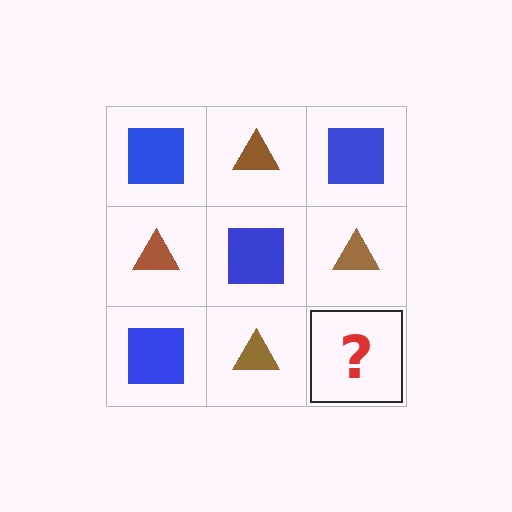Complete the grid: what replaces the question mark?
The question mark should be replaced with a blue square.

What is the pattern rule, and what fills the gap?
The rule is that it alternates blue square and brown triangle in a checkerboard pattern. The gap should be filled with a blue square.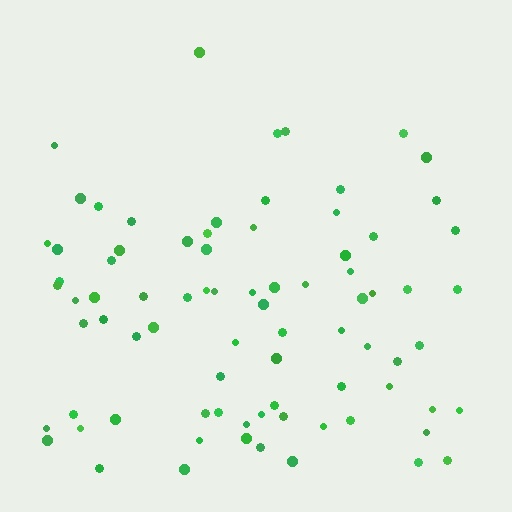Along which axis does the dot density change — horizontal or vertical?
Vertical.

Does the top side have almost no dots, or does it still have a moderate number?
Still a moderate number, just noticeably fewer than the bottom.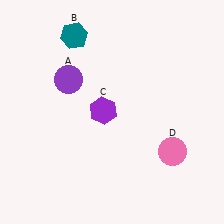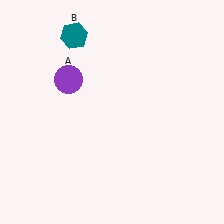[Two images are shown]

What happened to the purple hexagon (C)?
The purple hexagon (C) was removed in Image 2. It was in the top-left area of Image 1.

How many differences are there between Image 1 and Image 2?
There are 2 differences between the two images.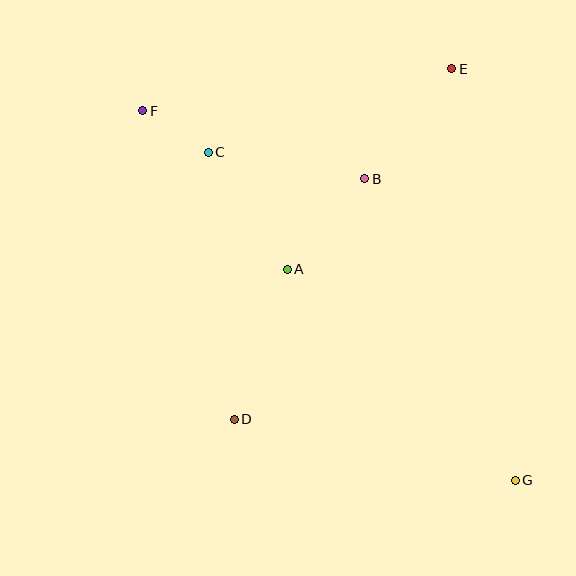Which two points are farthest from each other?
Points F and G are farthest from each other.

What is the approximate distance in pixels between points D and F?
The distance between D and F is approximately 322 pixels.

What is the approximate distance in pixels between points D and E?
The distance between D and E is approximately 412 pixels.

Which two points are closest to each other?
Points C and F are closest to each other.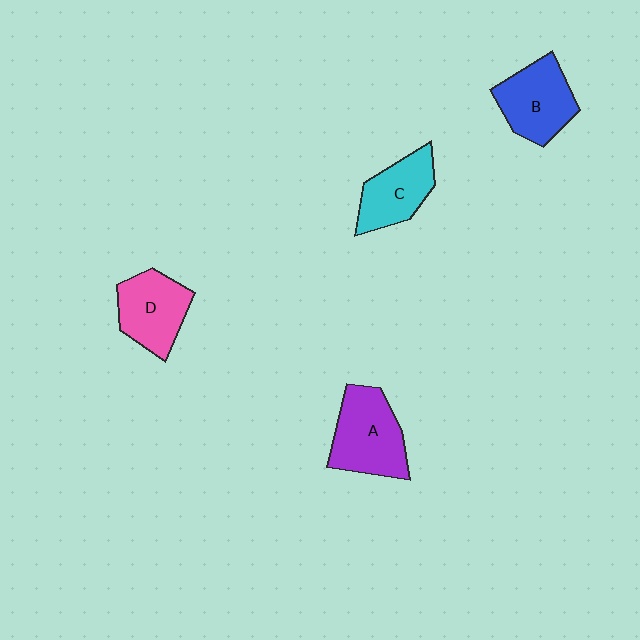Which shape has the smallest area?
Shape C (cyan).